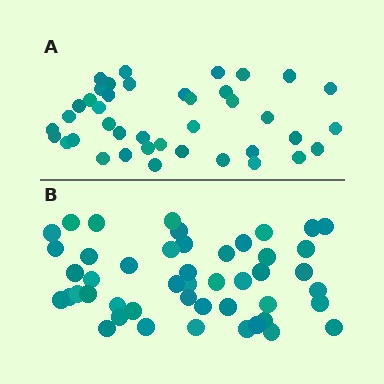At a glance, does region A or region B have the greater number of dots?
Region B (the bottom region) has more dots.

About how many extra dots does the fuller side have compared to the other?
Region B has roughly 8 or so more dots than region A.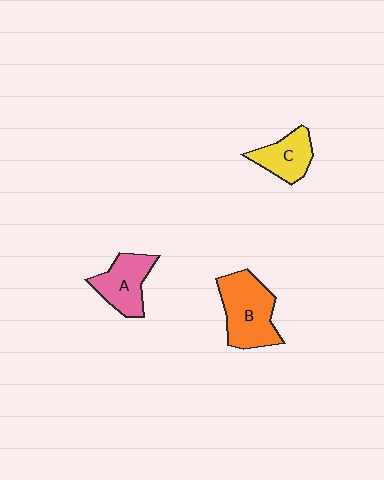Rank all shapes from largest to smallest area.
From largest to smallest: B (orange), A (pink), C (yellow).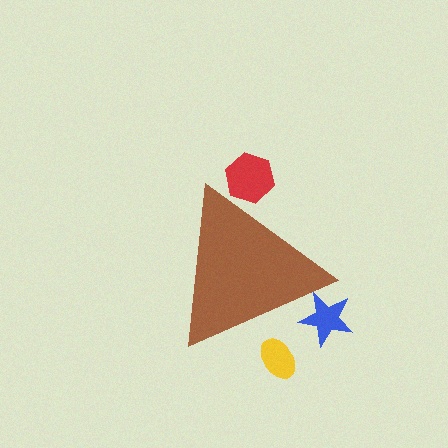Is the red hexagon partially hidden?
Yes, the red hexagon is partially hidden behind the brown triangle.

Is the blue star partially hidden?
Yes, the blue star is partially hidden behind the brown triangle.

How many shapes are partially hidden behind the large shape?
3 shapes are partially hidden.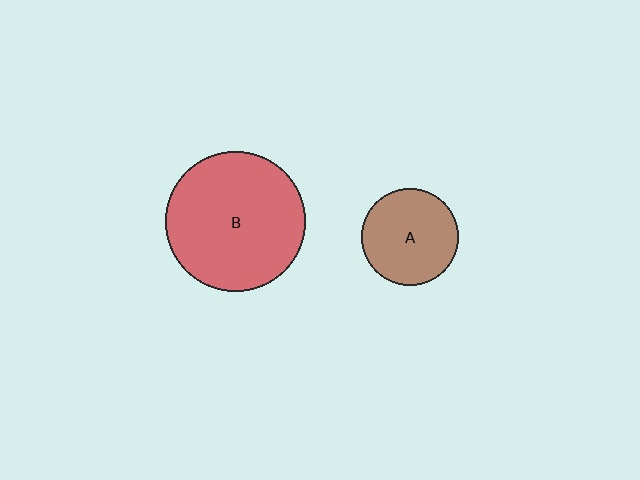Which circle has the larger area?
Circle B (red).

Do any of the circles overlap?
No, none of the circles overlap.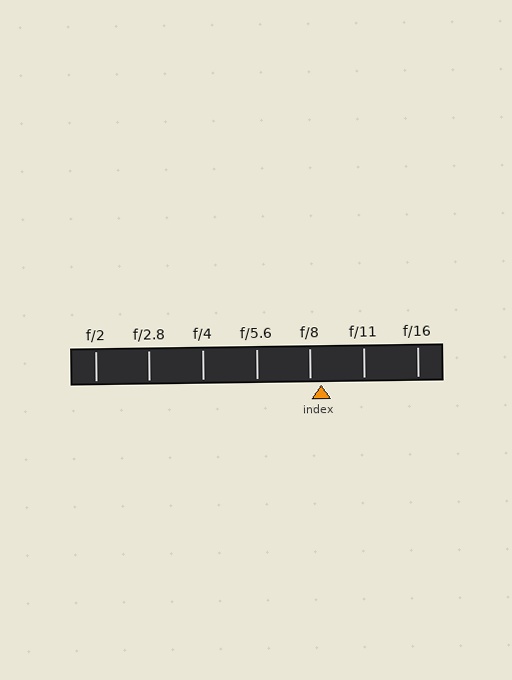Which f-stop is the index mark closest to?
The index mark is closest to f/8.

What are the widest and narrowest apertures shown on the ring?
The widest aperture shown is f/2 and the narrowest is f/16.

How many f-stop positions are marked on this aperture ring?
There are 7 f-stop positions marked.